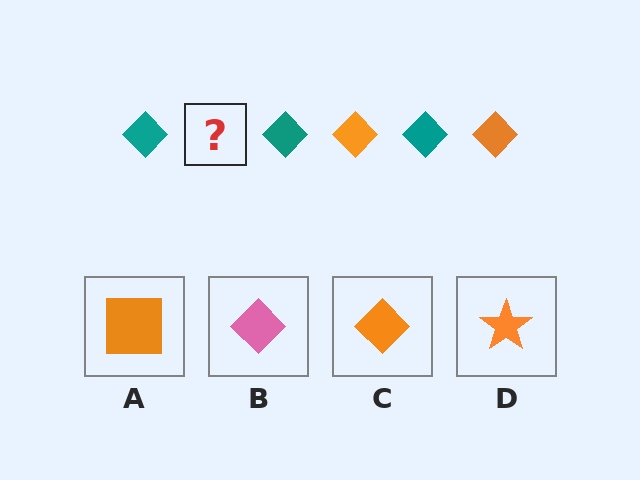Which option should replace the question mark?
Option C.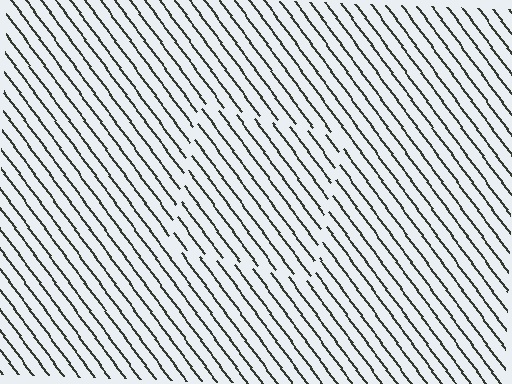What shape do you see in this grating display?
An illusory square. The interior of the shape contains the same grating, shifted by half a period — the contour is defined by the phase discontinuity where line-ends from the inner and outer gratings abut.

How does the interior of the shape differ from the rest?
The interior of the shape contains the same grating, shifted by half a period — the contour is defined by the phase discontinuity where line-ends from the inner and outer gratings abut.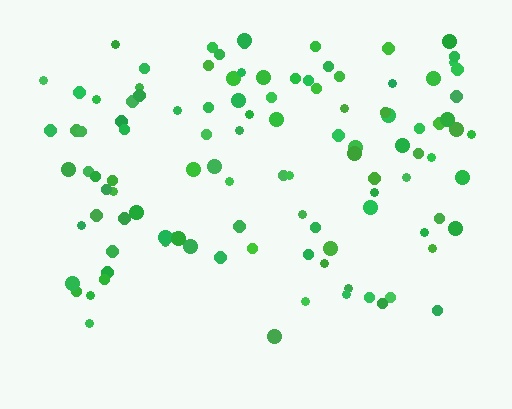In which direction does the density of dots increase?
From bottom to top, with the top side densest.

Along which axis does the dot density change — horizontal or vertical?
Vertical.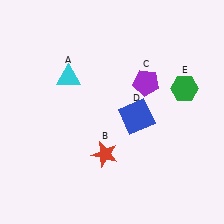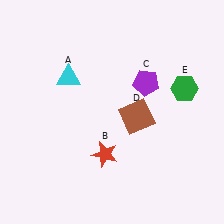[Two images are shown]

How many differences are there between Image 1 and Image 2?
There is 1 difference between the two images.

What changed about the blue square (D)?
In Image 1, D is blue. In Image 2, it changed to brown.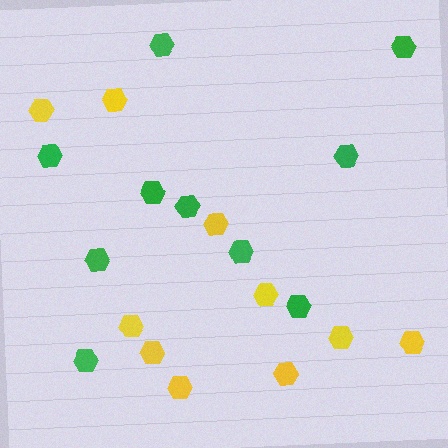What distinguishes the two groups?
There are 2 groups: one group of yellow hexagons (10) and one group of green hexagons (10).